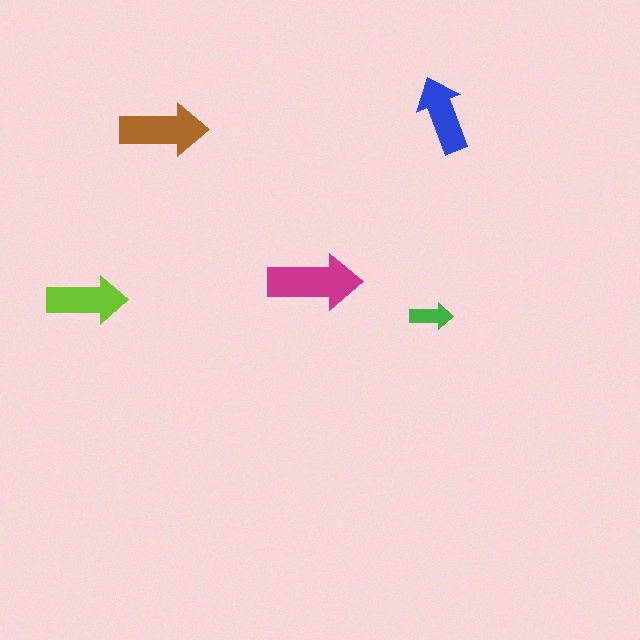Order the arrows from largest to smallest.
the magenta one, the brown one, the lime one, the blue one, the green one.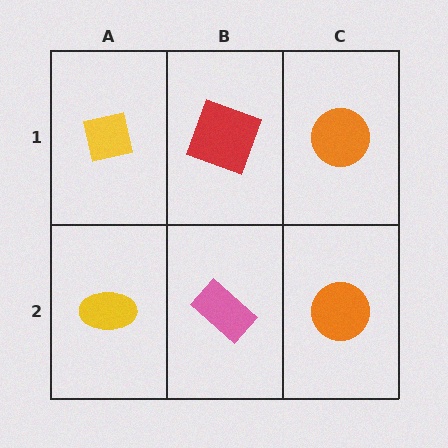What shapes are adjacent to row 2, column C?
An orange circle (row 1, column C), a pink rectangle (row 2, column B).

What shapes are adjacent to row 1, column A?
A yellow ellipse (row 2, column A), a red square (row 1, column B).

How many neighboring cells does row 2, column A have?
2.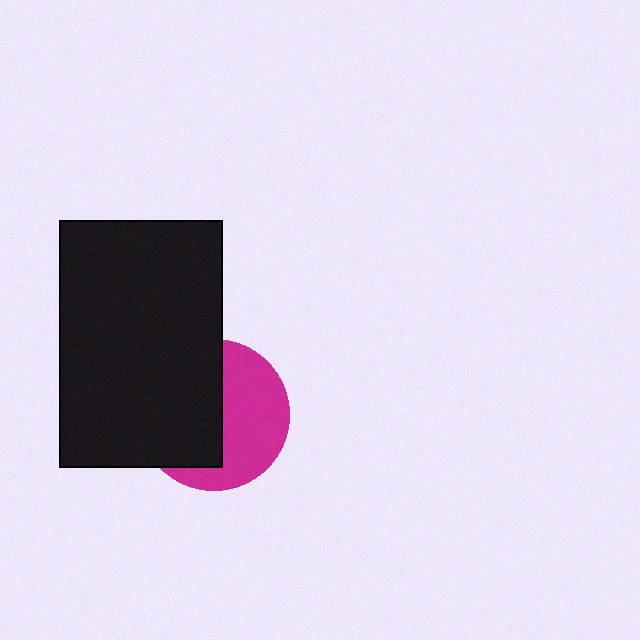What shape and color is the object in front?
The object in front is a black rectangle.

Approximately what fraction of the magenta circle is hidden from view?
Roughly 52% of the magenta circle is hidden behind the black rectangle.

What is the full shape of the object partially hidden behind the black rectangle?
The partially hidden object is a magenta circle.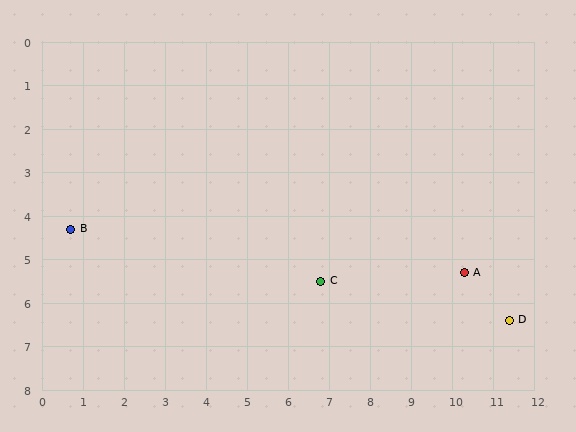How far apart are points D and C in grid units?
Points D and C are about 4.7 grid units apart.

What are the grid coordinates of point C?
Point C is at approximately (6.8, 5.5).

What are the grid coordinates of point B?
Point B is at approximately (0.7, 4.3).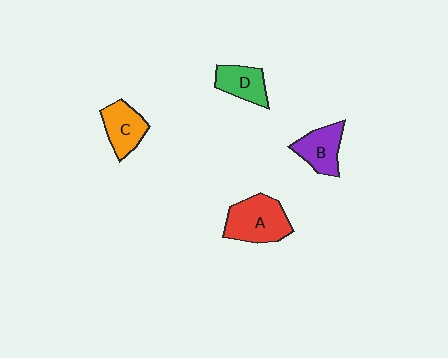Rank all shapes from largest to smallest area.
From largest to smallest: A (red), B (purple), C (orange), D (green).